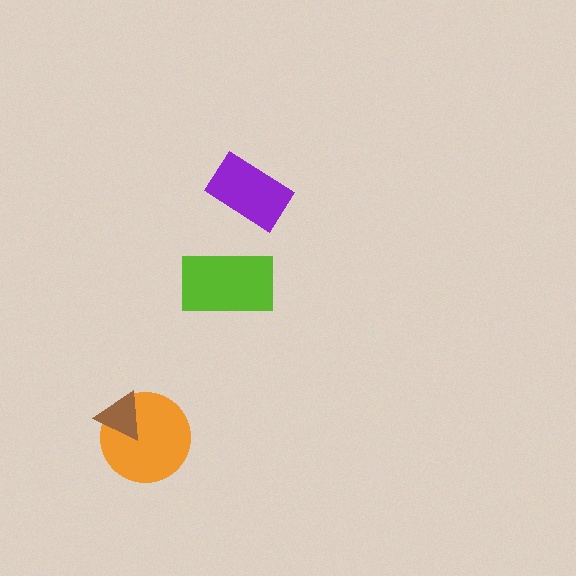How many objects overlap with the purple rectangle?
0 objects overlap with the purple rectangle.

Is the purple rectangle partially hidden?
No, no other shape covers it.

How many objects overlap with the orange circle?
1 object overlaps with the orange circle.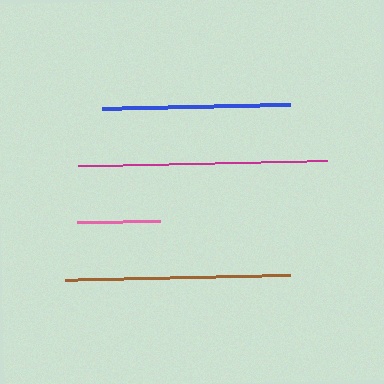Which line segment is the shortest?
The pink line is the shortest at approximately 84 pixels.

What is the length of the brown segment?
The brown segment is approximately 225 pixels long.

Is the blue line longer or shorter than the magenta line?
The magenta line is longer than the blue line.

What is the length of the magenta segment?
The magenta segment is approximately 249 pixels long.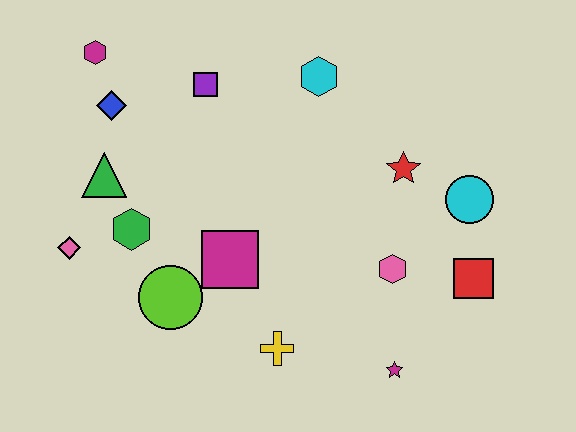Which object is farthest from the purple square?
The magenta star is farthest from the purple square.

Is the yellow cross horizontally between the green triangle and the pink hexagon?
Yes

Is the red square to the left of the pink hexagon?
No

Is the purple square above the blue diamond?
Yes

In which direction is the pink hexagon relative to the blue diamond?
The pink hexagon is to the right of the blue diamond.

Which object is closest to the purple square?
The blue diamond is closest to the purple square.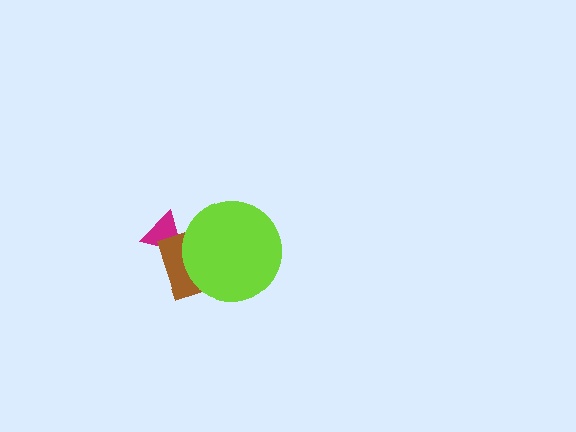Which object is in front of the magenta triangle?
The brown diamond is in front of the magenta triangle.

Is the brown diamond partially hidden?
Yes, it is partially covered by another shape.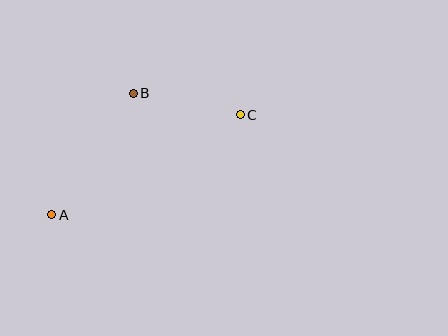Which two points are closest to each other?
Points B and C are closest to each other.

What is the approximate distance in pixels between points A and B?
The distance between A and B is approximately 146 pixels.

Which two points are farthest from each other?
Points A and C are farthest from each other.